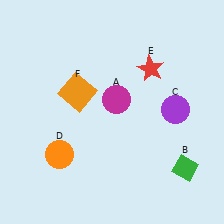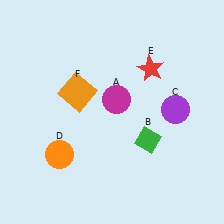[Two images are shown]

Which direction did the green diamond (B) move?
The green diamond (B) moved left.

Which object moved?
The green diamond (B) moved left.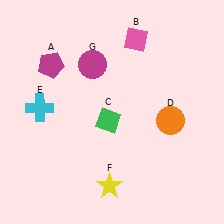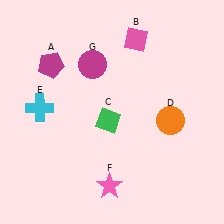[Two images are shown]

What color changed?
The star (F) changed from yellow in Image 1 to pink in Image 2.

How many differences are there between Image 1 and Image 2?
There is 1 difference between the two images.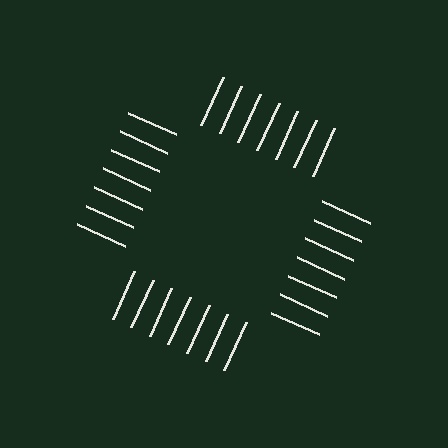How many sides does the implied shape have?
4 sides — the line-ends trace a square.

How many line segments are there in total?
28 — 7 along each of the 4 edges.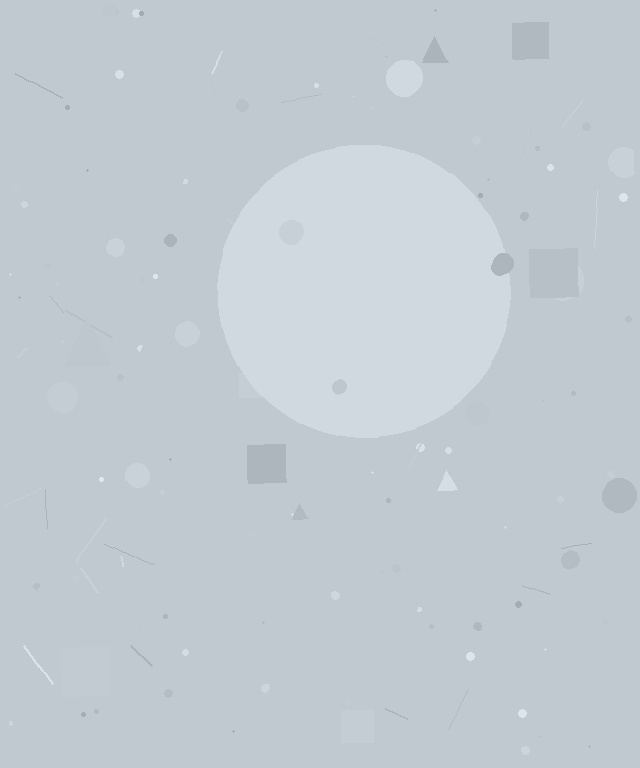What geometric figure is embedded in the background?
A circle is embedded in the background.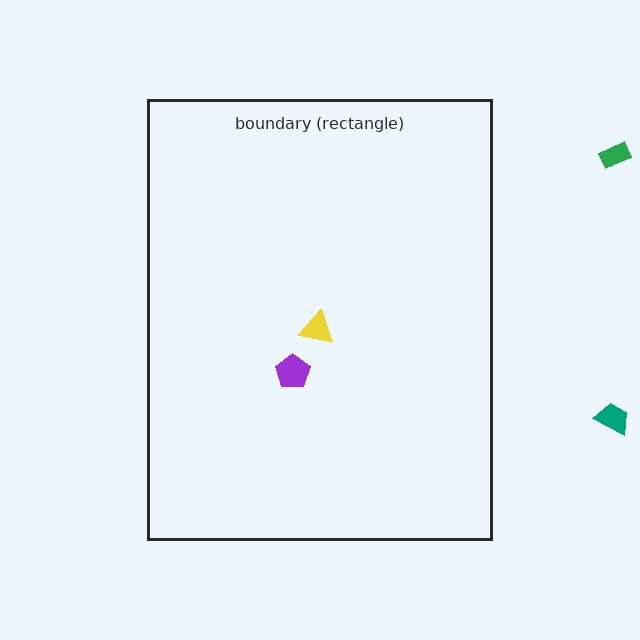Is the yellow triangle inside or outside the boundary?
Inside.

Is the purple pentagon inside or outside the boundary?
Inside.